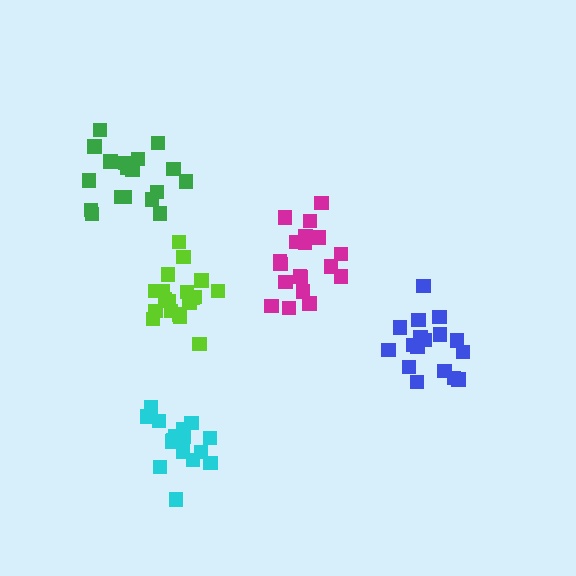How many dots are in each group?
Group 1: 18 dots, Group 2: 19 dots, Group 3: 17 dots, Group 4: 19 dots, Group 5: 17 dots (90 total).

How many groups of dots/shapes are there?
There are 5 groups.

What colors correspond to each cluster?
The clusters are colored: green, magenta, cyan, lime, blue.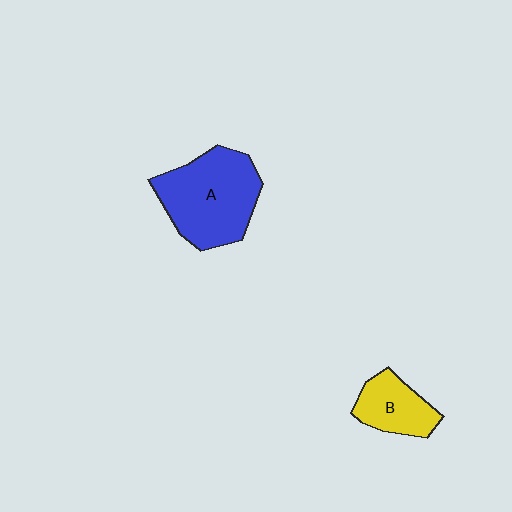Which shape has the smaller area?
Shape B (yellow).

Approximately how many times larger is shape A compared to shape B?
Approximately 2.0 times.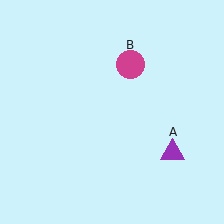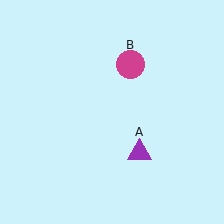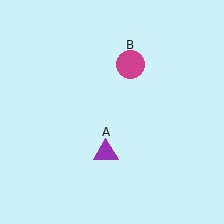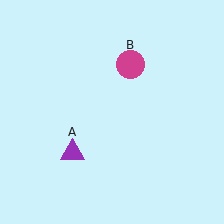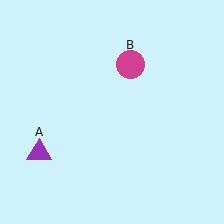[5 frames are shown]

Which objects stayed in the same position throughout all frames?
Magenta circle (object B) remained stationary.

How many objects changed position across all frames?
1 object changed position: purple triangle (object A).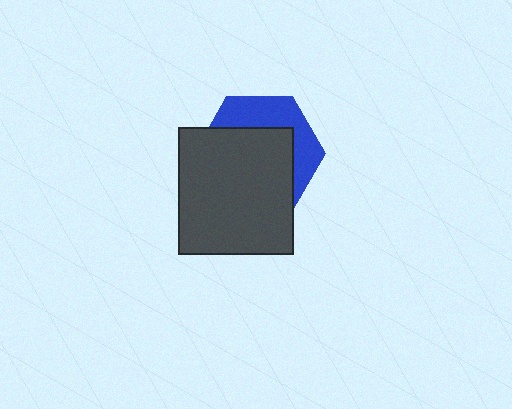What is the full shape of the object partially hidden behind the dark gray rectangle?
The partially hidden object is a blue hexagon.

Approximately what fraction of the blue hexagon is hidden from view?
Roughly 63% of the blue hexagon is hidden behind the dark gray rectangle.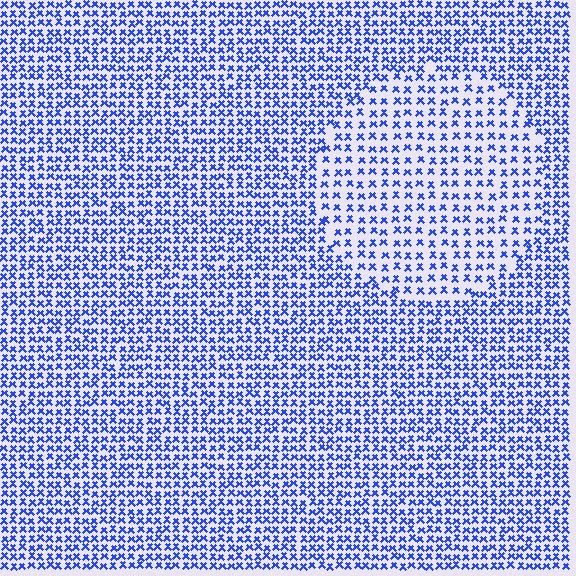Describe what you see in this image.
The image contains small blue elements arranged at two different densities. A circle-shaped region is visible where the elements are less densely packed than the surrounding area.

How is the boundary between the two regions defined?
The boundary is defined by a change in element density (approximately 1.7x ratio). All elements are the same color, size, and shape.